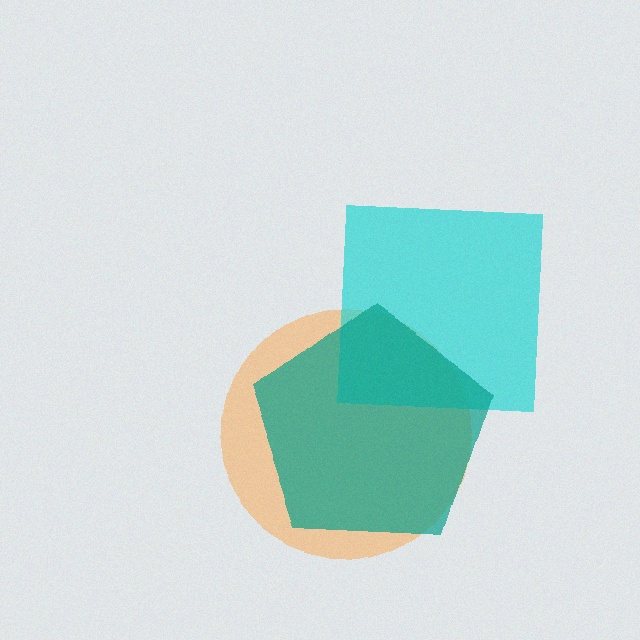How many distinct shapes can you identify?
There are 3 distinct shapes: an orange circle, a cyan square, a teal pentagon.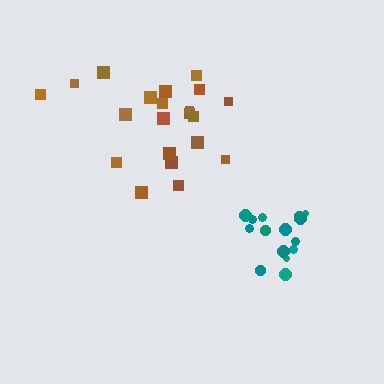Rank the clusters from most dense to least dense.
teal, brown.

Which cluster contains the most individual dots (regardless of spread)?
Brown (21).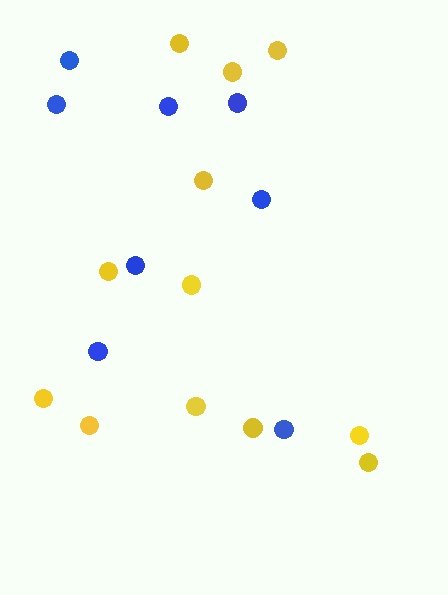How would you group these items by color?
There are 2 groups: one group of blue circles (8) and one group of yellow circles (12).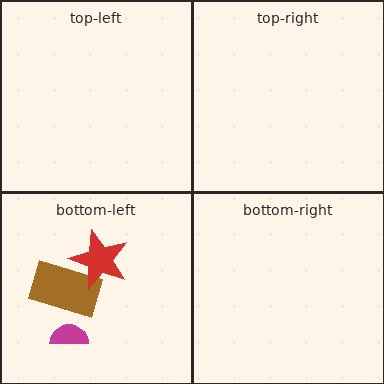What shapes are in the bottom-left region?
The brown rectangle, the magenta semicircle, the red star.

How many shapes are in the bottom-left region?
3.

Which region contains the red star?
The bottom-left region.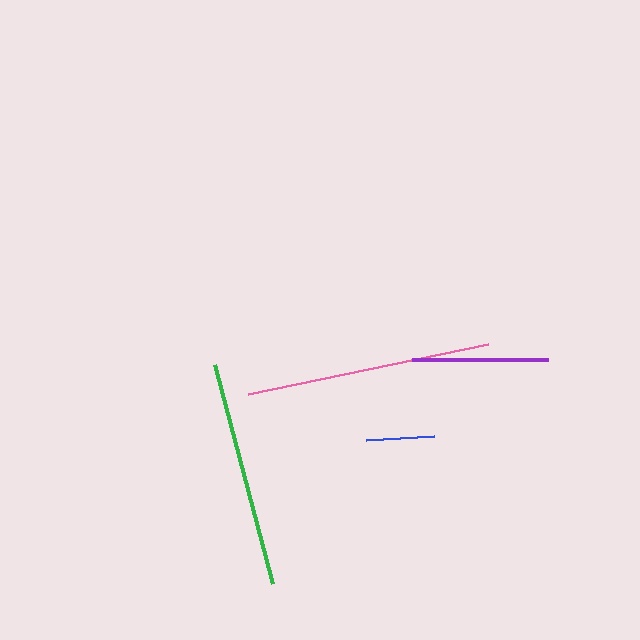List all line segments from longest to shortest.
From longest to shortest: pink, green, purple, blue.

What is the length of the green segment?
The green segment is approximately 227 pixels long.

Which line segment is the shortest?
The blue line is the shortest at approximately 68 pixels.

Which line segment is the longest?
The pink line is the longest at approximately 245 pixels.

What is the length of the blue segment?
The blue segment is approximately 68 pixels long.